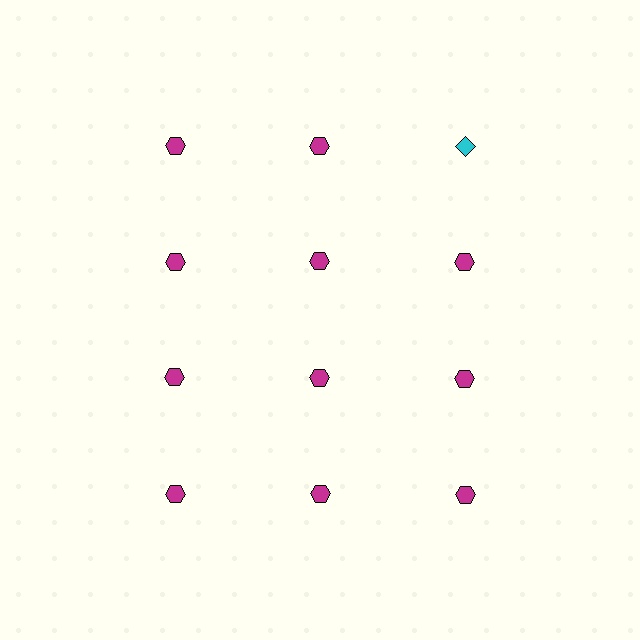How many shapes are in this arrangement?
There are 12 shapes arranged in a grid pattern.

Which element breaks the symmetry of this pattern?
The cyan diamond in the top row, center column breaks the symmetry. All other shapes are magenta hexagons.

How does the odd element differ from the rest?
It differs in both color (cyan instead of magenta) and shape (diamond instead of hexagon).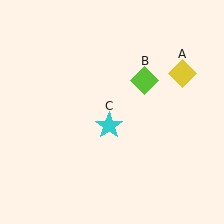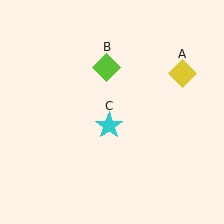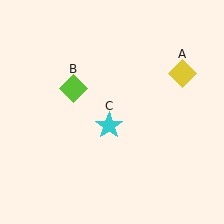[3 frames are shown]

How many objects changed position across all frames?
1 object changed position: lime diamond (object B).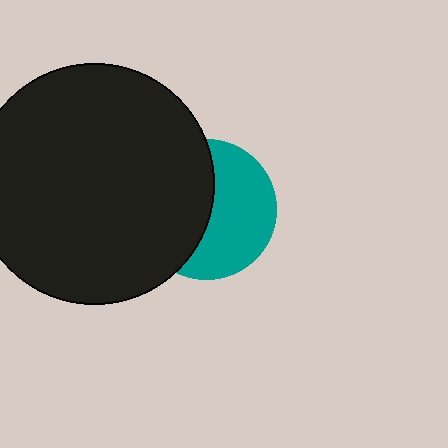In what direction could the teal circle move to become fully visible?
The teal circle could move right. That would shift it out from behind the black circle entirely.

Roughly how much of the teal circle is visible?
About half of it is visible (roughly 51%).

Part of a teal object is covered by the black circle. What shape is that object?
It is a circle.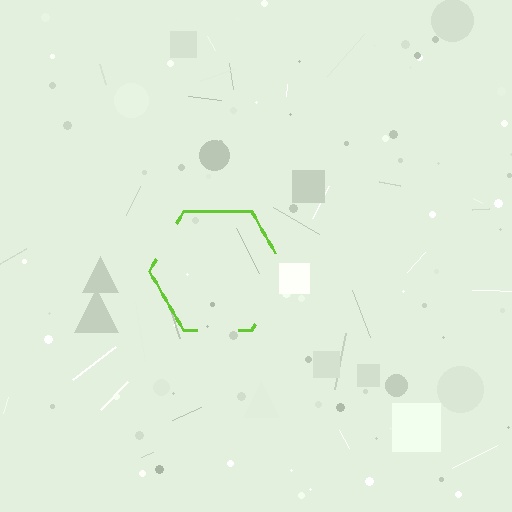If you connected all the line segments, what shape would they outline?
They would outline a hexagon.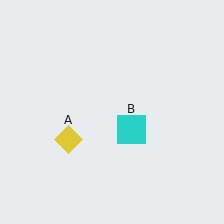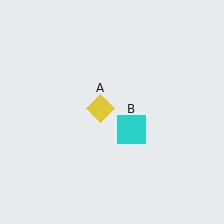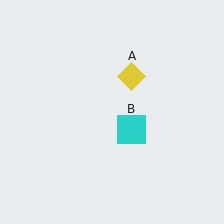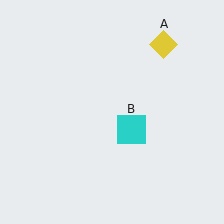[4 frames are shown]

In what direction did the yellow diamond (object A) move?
The yellow diamond (object A) moved up and to the right.